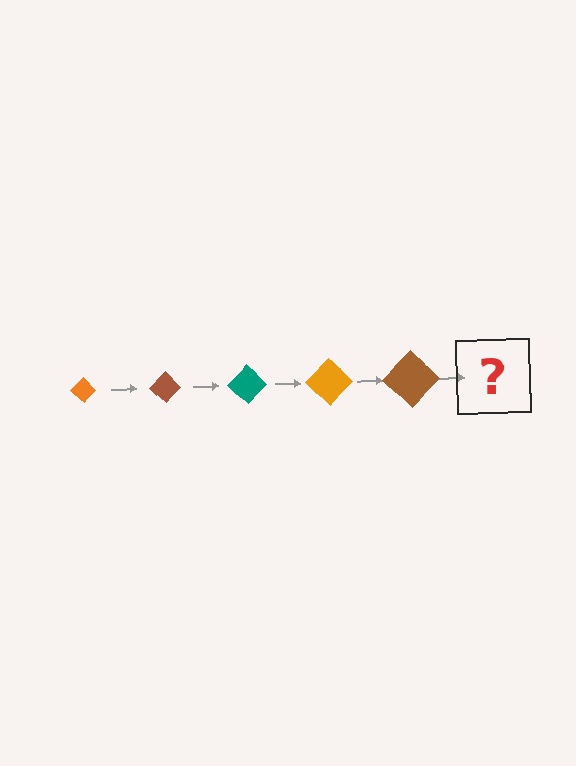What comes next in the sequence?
The next element should be a teal diamond, larger than the previous one.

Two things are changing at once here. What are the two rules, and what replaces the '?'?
The two rules are that the diamond grows larger each step and the color cycles through orange, brown, and teal. The '?' should be a teal diamond, larger than the previous one.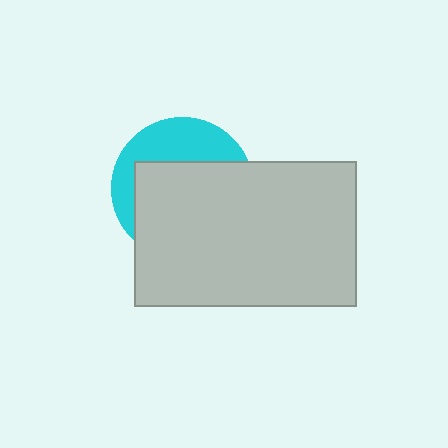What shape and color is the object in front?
The object in front is a light gray rectangle.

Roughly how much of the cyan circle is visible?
A small part of it is visible (roughly 35%).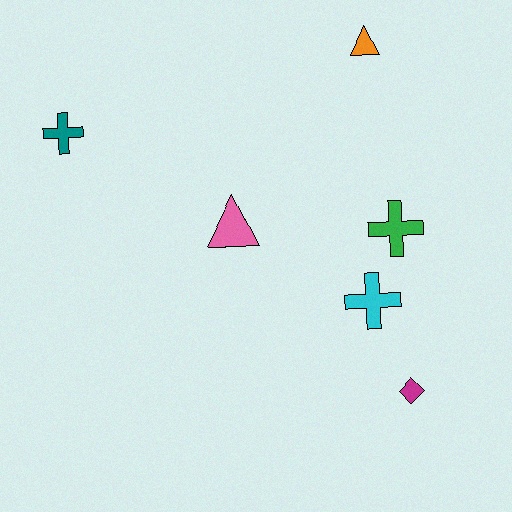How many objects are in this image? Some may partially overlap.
There are 6 objects.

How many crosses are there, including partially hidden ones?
There are 3 crosses.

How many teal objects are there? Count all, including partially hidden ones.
There is 1 teal object.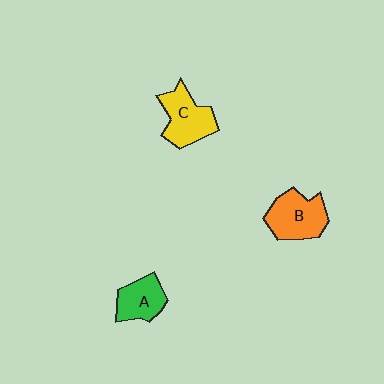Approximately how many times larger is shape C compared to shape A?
Approximately 1.3 times.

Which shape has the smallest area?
Shape A (green).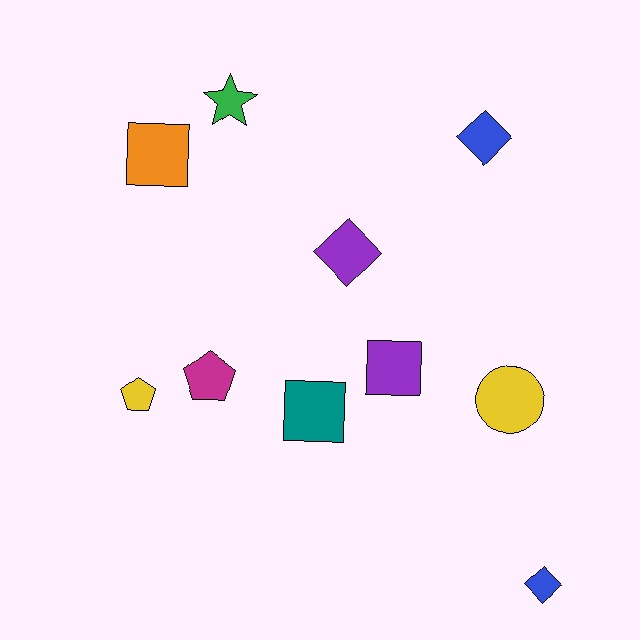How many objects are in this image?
There are 10 objects.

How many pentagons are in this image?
There are 2 pentagons.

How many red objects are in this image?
There are no red objects.